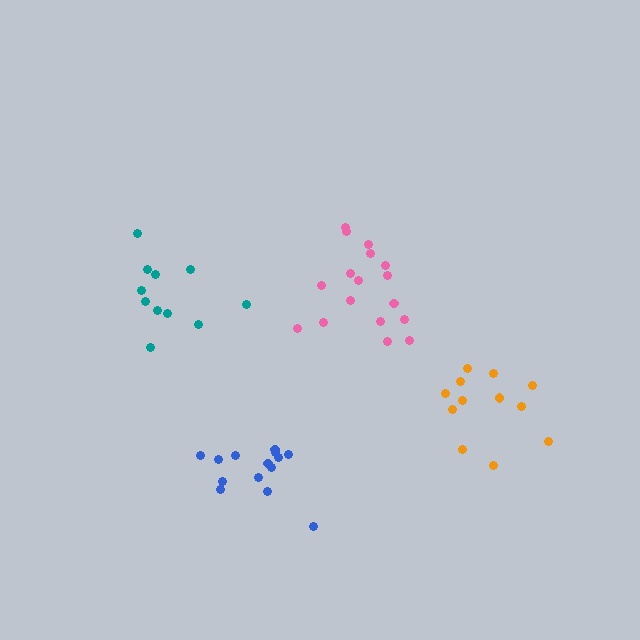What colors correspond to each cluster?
The clusters are colored: teal, pink, orange, blue.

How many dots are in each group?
Group 1: 12 dots, Group 2: 17 dots, Group 3: 12 dots, Group 4: 14 dots (55 total).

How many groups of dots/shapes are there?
There are 4 groups.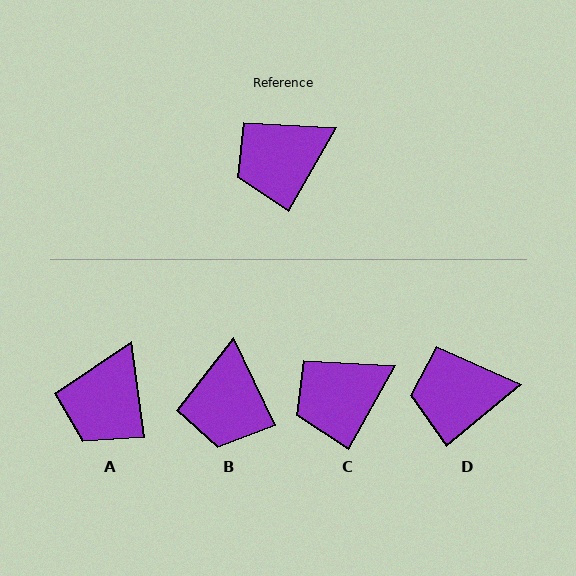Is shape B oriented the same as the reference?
No, it is off by about 55 degrees.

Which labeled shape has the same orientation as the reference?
C.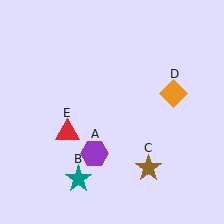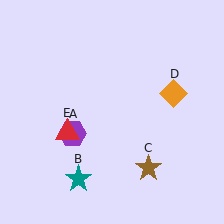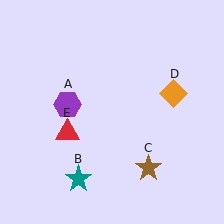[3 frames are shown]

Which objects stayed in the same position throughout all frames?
Teal star (object B) and brown star (object C) and orange diamond (object D) and red triangle (object E) remained stationary.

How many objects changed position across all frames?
1 object changed position: purple hexagon (object A).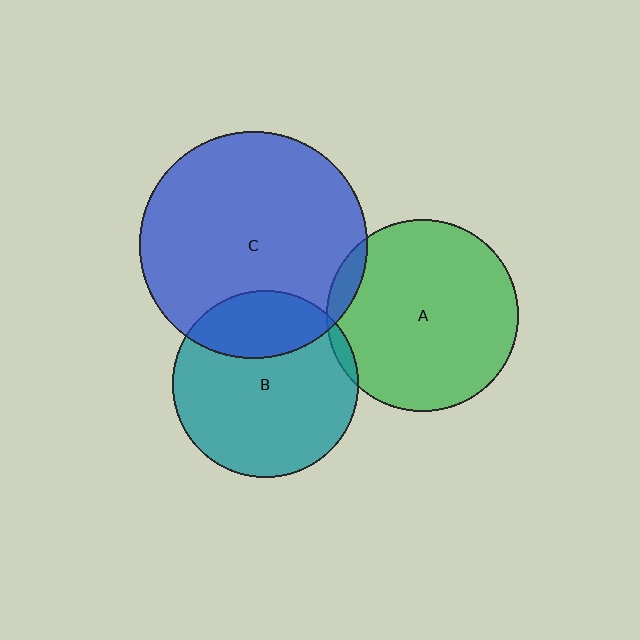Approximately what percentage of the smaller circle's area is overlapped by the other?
Approximately 5%.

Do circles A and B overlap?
Yes.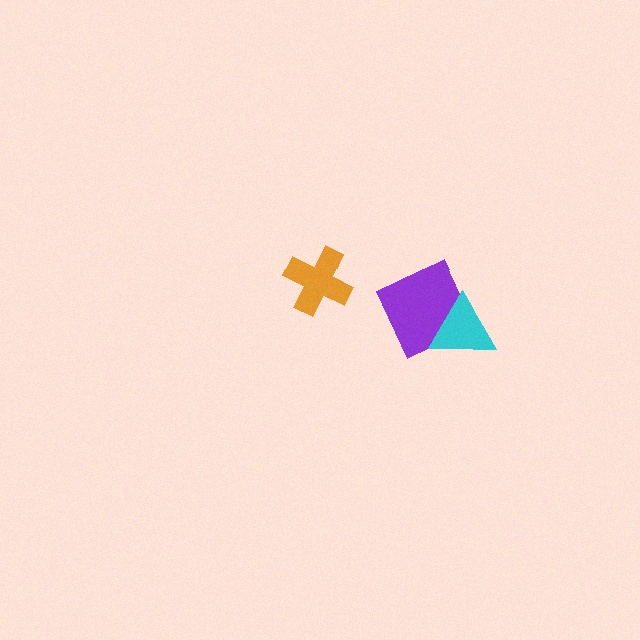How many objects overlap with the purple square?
1 object overlaps with the purple square.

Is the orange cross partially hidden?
No, no other shape covers it.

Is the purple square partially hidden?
Yes, it is partially covered by another shape.